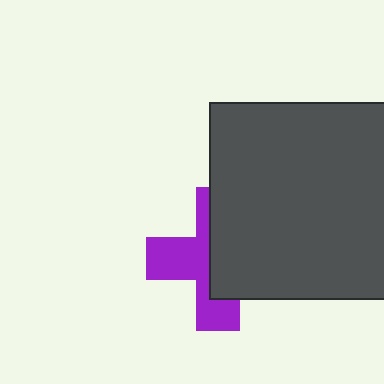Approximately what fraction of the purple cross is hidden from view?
Roughly 52% of the purple cross is hidden behind the dark gray square.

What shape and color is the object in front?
The object in front is a dark gray square.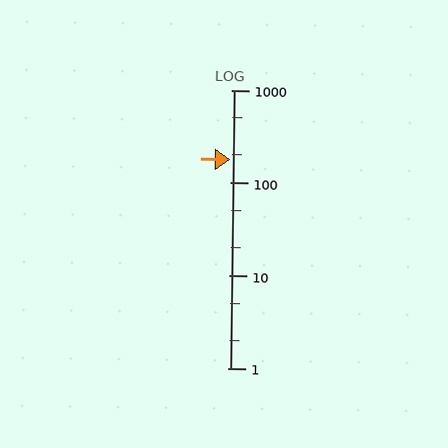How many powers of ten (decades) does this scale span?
The scale spans 3 decades, from 1 to 1000.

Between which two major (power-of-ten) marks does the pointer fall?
The pointer is between 100 and 1000.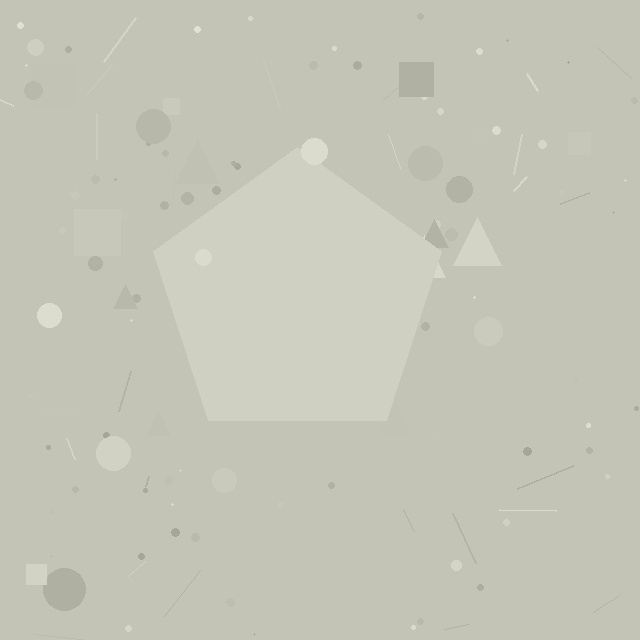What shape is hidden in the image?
A pentagon is hidden in the image.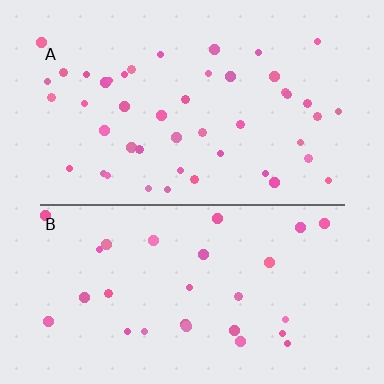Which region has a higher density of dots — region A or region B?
A (the top).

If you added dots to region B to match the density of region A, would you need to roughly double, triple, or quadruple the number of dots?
Approximately double.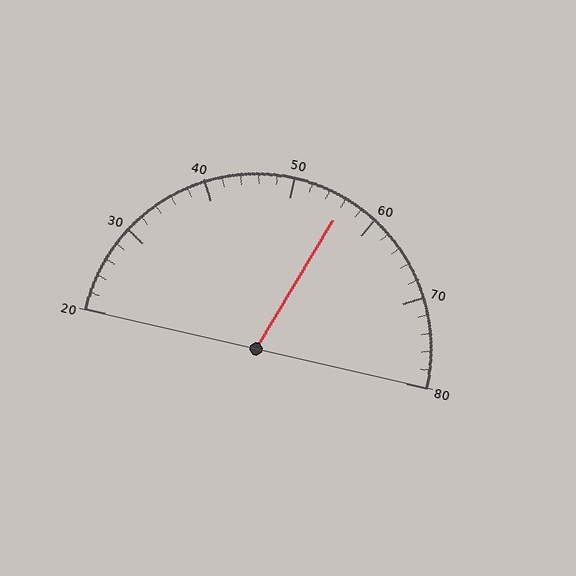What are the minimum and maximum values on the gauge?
The gauge ranges from 20 to 80.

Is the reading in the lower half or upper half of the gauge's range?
The reading is in the upper half of the range (20 to 80).